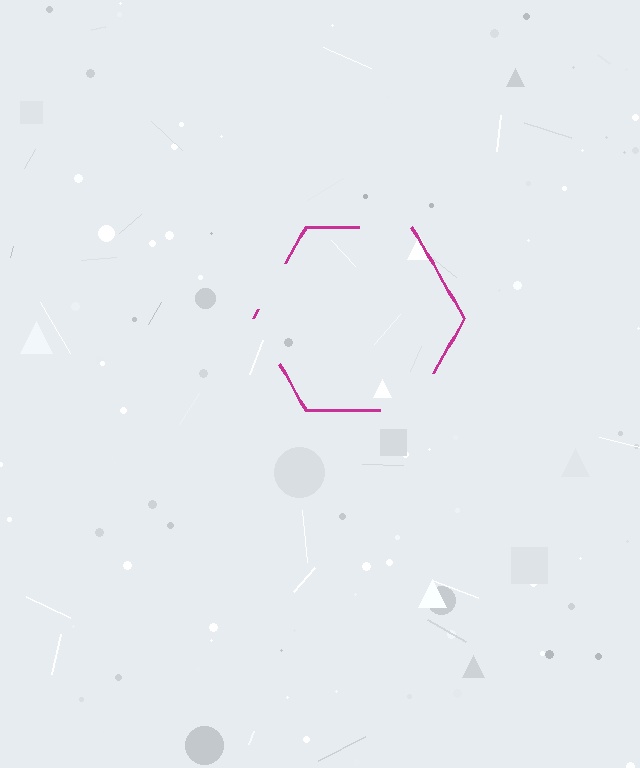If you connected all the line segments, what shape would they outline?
They would outline a hexagon.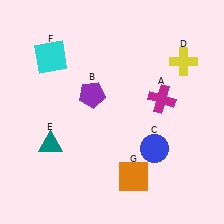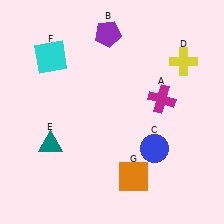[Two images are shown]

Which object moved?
The purple pentagon (B) moved up.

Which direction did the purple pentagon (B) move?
The purple pentagon (B) moved up.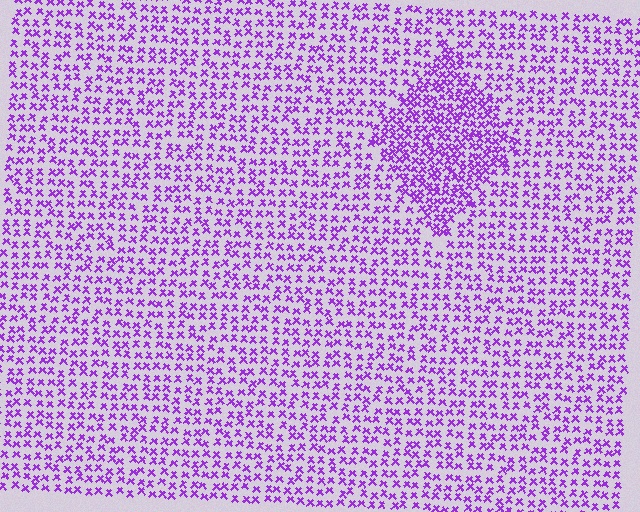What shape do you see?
I see a diamond.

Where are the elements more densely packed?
The elements are more densely packed inside the diamond boundary.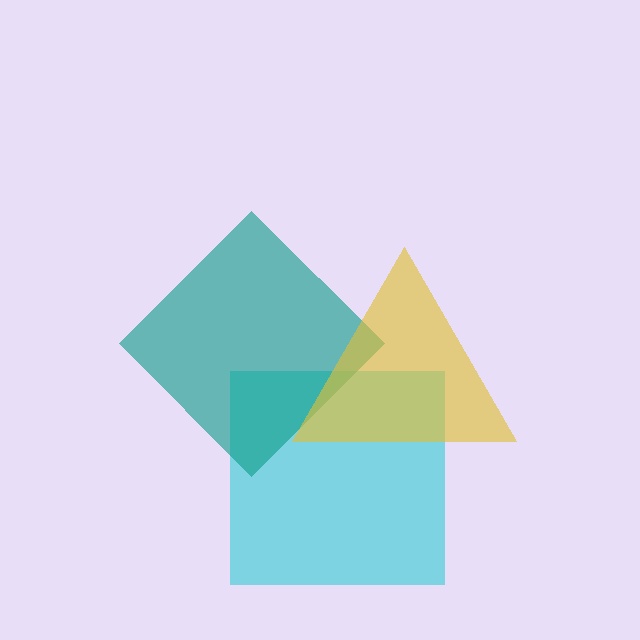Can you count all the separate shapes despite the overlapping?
Yes, there are 3 separate shapes.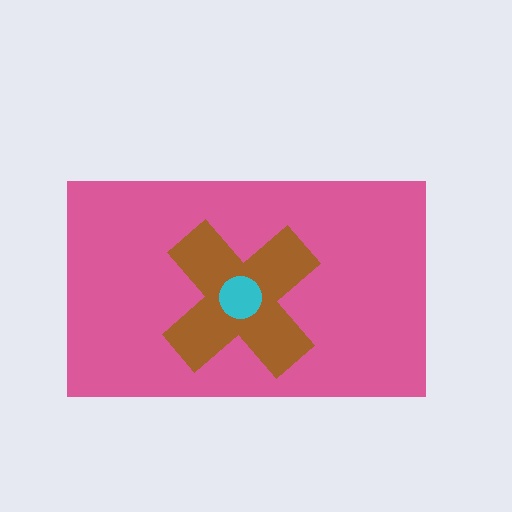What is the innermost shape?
The cyan circle.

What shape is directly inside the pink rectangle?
The brown cross.